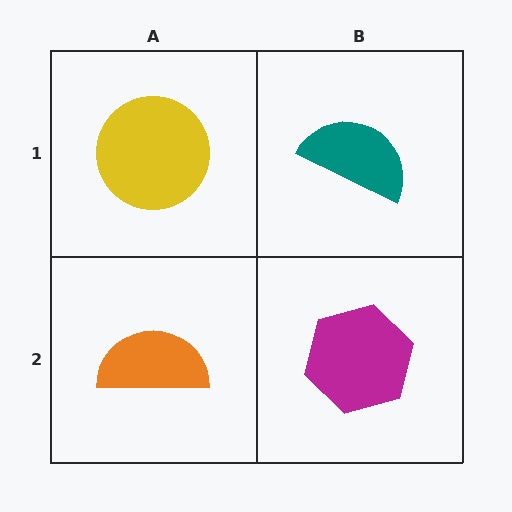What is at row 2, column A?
An orange semicircle.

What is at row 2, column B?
A magenta hexagon.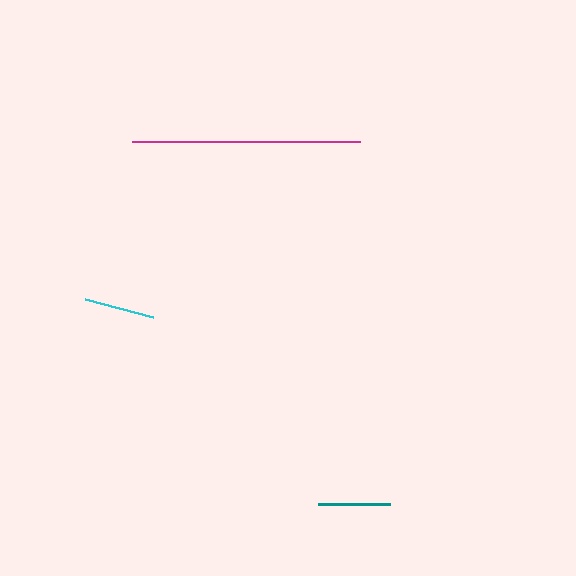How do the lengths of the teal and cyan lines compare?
The teal and cyan lines are approximately the same length.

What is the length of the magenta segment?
The magenta segment is approximately 228 pixels long.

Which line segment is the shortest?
The cyan line is the shortest at approximately 70 pixels.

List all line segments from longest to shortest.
From longest to shortest: magenta, teal, cyan.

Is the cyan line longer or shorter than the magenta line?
The magenta line is longer than the cyan line.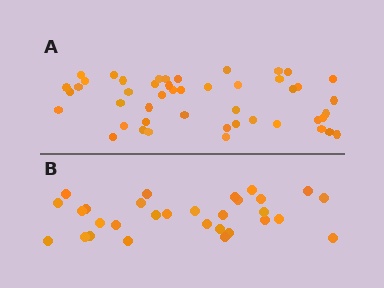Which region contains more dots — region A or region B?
Region A (the top region) has more dots.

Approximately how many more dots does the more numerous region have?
Region A has approximately 15 more dots than region B.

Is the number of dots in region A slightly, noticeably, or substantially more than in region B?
Region A has substantially more. The ratio is roughly 1.6 to 1.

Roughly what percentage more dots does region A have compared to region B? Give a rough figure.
About 55% more.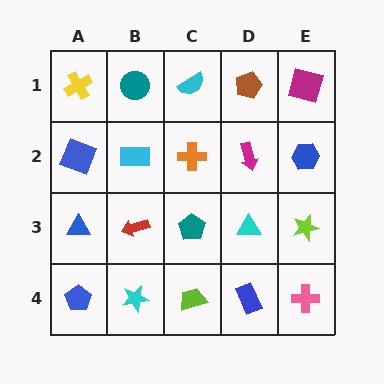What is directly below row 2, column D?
A cyan triangle.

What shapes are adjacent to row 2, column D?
A brown pentagon (row 1, column D), a cyan triangle (row 3, column D), an orange cross (row 2, column C), a blue hexagon (row 2, column E).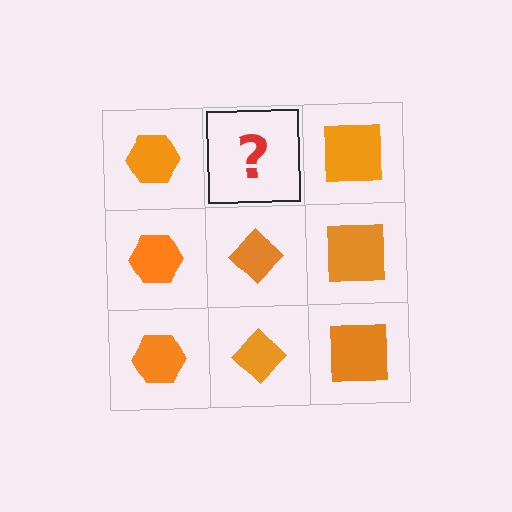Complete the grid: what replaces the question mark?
The question mark should be replaced with an orange diamond.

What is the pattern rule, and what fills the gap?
The rule is that each column has a consistent shape. The gap should be filled with an orange diamond.